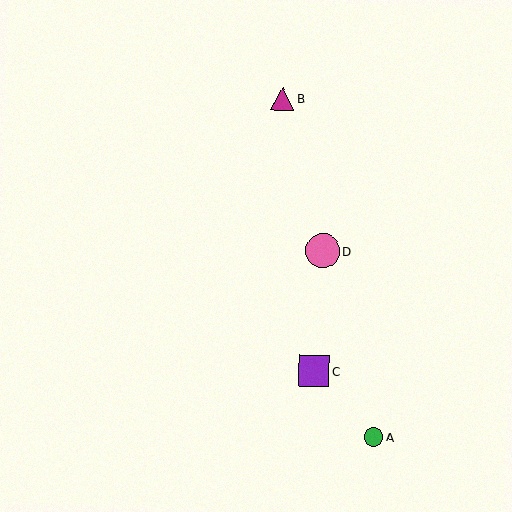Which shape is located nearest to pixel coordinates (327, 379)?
The purple square (labeled C) at (314, 371) is nearest to that location.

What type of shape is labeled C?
Shape C is a purple square.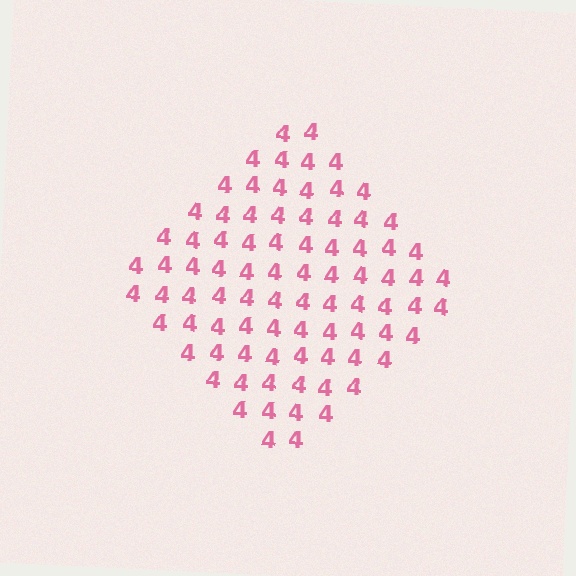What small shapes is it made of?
It is made of small digit 4's.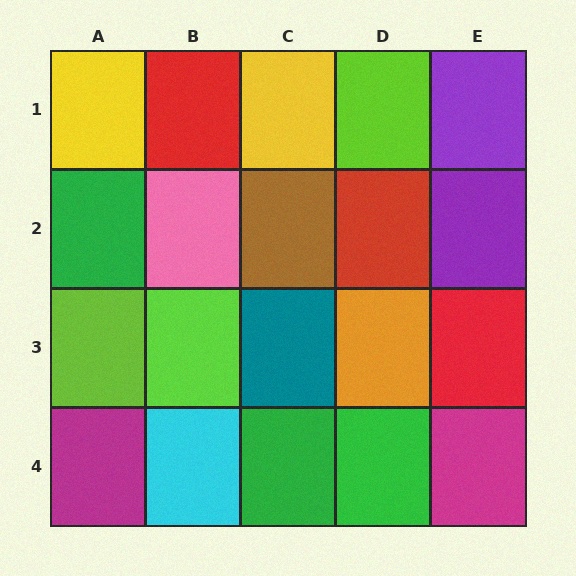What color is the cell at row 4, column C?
Green.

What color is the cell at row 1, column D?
Lime.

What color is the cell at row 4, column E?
Magenta.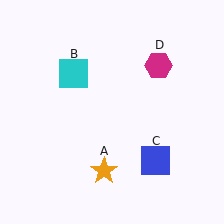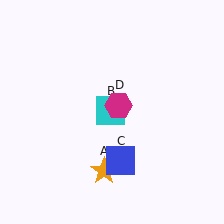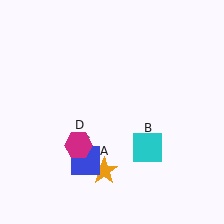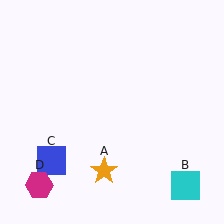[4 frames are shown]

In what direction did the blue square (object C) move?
The blue square (object C) moved left.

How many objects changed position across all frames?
3 objects changed position: cyan square (object B), blue square (object C), magenta hexagon (object D).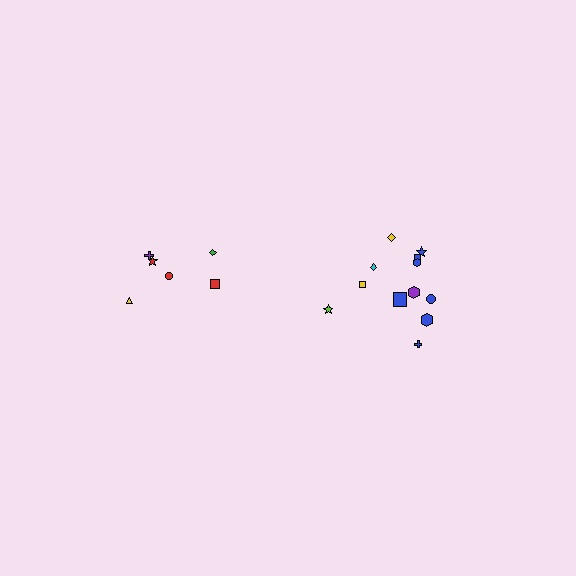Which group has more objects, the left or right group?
The right group.